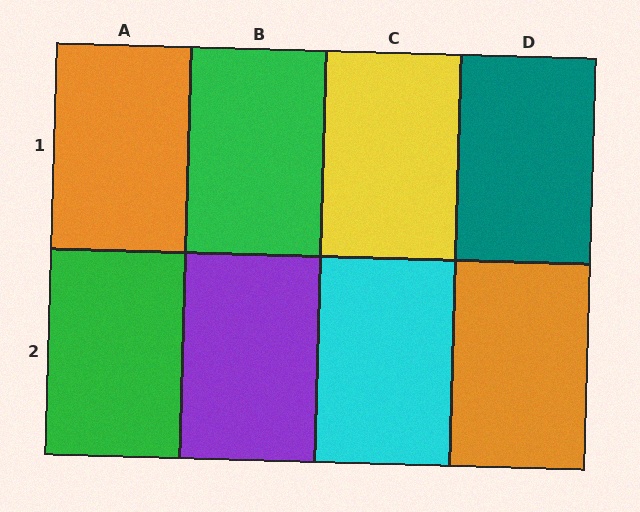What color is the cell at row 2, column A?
Green.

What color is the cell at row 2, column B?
Purple.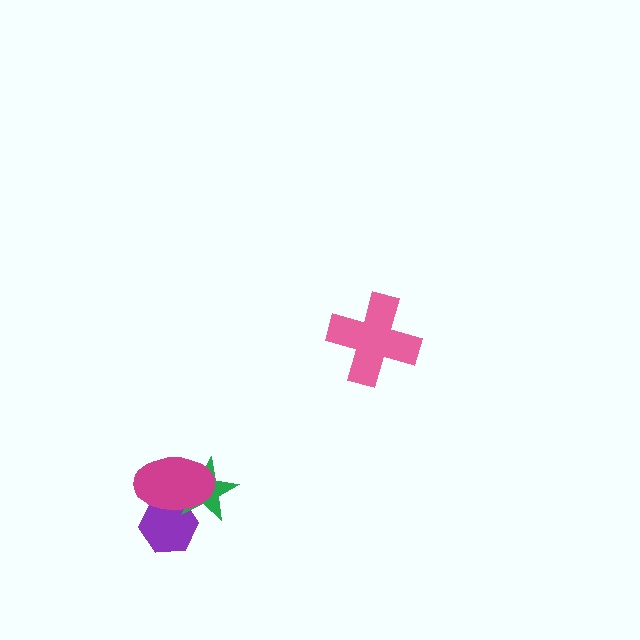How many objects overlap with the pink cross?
0 objects overlap with the pink cross.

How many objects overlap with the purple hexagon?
2 objects overlap with the purple hexagon.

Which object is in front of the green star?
The magenta ellipse is in front of the green star.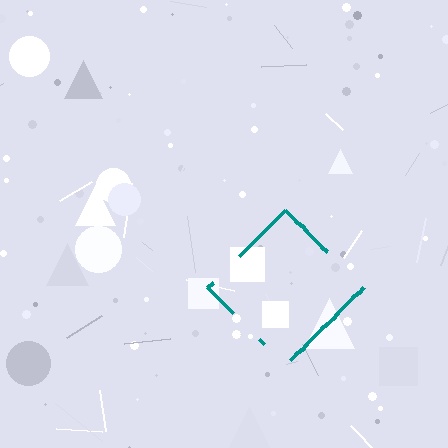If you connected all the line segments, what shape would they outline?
They would outline a diamond.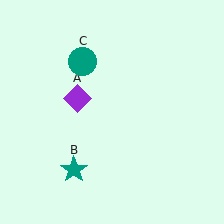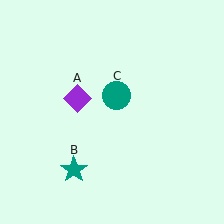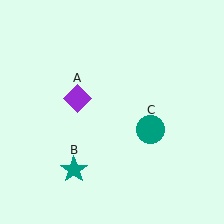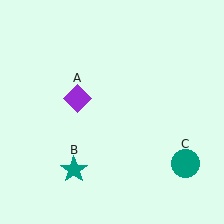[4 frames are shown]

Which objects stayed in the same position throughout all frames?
Purple diamond (object A) and teal star (object B) remained stationary.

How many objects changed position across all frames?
1 object changed position: teal circle (object C).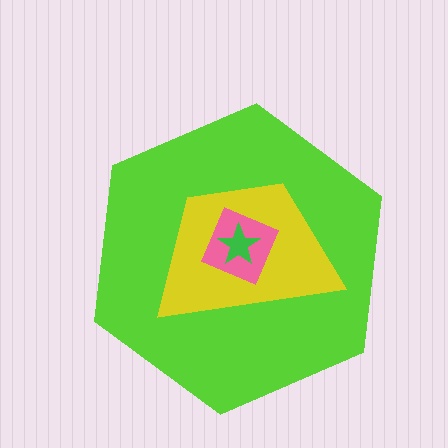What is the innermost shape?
The green star.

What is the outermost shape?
The lime hexagon.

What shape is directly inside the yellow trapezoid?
The pink diamond.